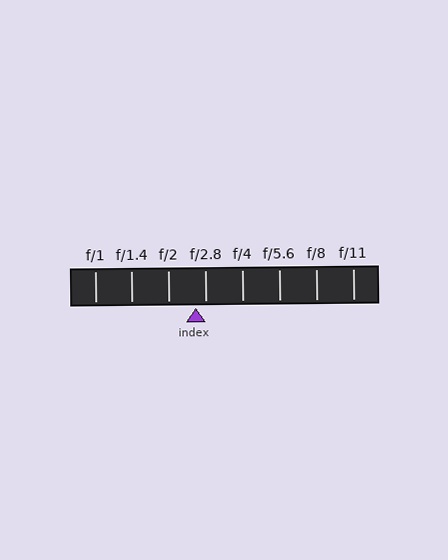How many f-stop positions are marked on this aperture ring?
There are 8 f-stop positions marked.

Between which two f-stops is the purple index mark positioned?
The index mark is between f/2 and f/2.8.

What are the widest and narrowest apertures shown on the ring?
The widest aperture shown is f/1 and the narrowest is f/11.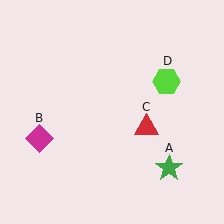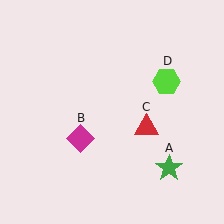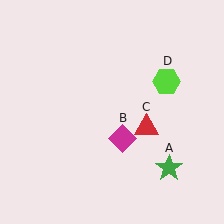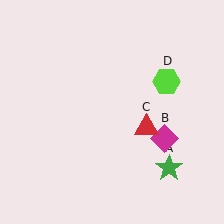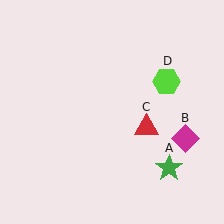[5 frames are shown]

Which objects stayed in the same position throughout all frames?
Green star (object A) and red triangle (object C) and lime hexagon (object D) remained stationary.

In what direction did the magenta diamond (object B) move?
The magenta diamond (object B) moved right.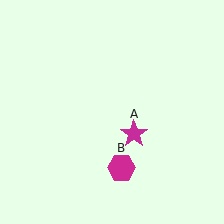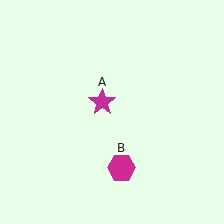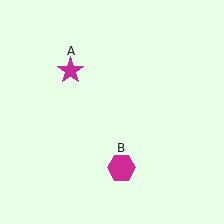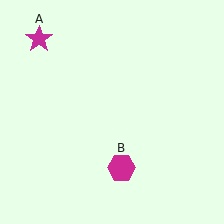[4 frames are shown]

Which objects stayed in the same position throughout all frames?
Magenta hexagon (object B) remained stationary.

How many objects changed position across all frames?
1 object changed position: magenta star (object A).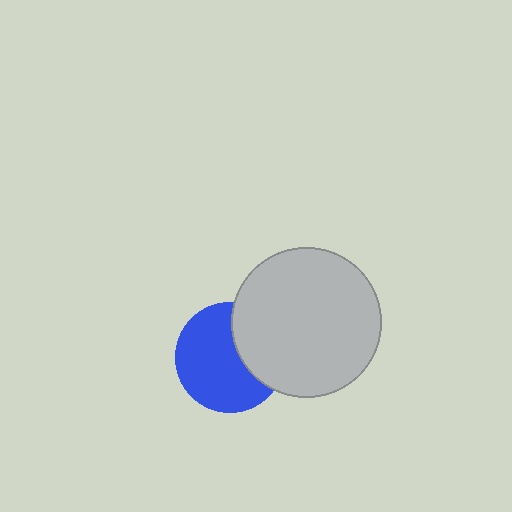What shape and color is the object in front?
The object in front is a light gray circle.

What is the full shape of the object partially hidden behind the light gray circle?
The partially hidden object is a blue circle.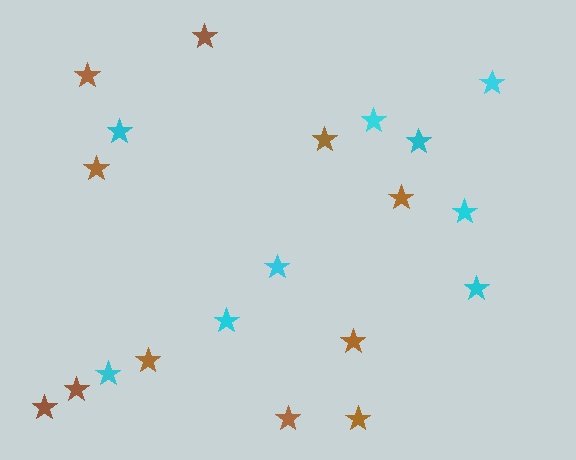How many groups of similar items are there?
There are 2 groups: one group of cyan stars (9) and one group of brown stars (11).